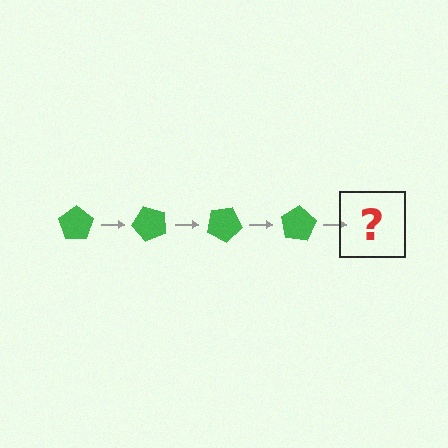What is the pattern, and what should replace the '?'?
The pattern is that the pentagon rotates 50 degrees each step. The '?' should be a green pentagon rotated 200 degrees.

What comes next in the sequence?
The next element should be a green pentagon rotated 200 degrees.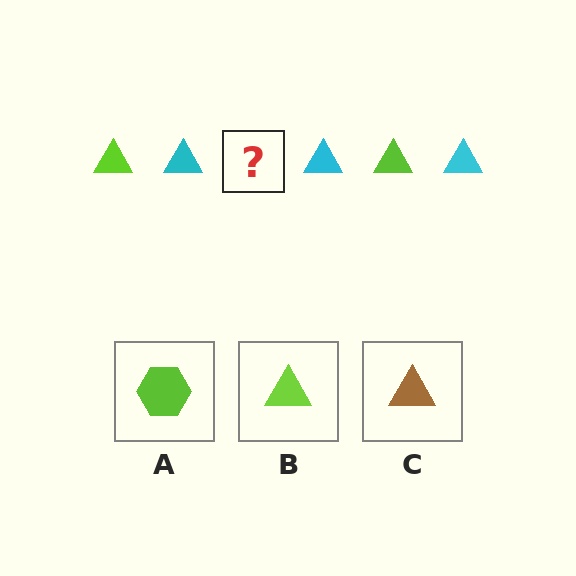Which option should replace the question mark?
Option B.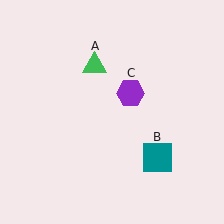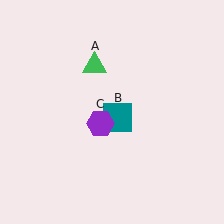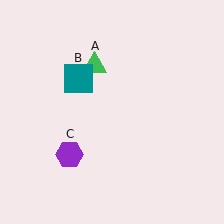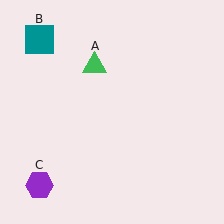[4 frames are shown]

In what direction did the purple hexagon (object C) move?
The purple hexagon (object C) moved down and to the left.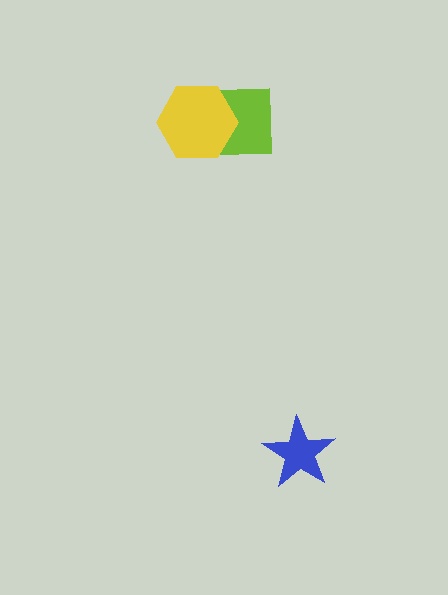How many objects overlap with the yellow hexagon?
1 object overlaps with the yellow hexagon.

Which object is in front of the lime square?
The yellow hexagon is in front of the lime square.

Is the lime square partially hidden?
Yes, it is partially covered by another shape.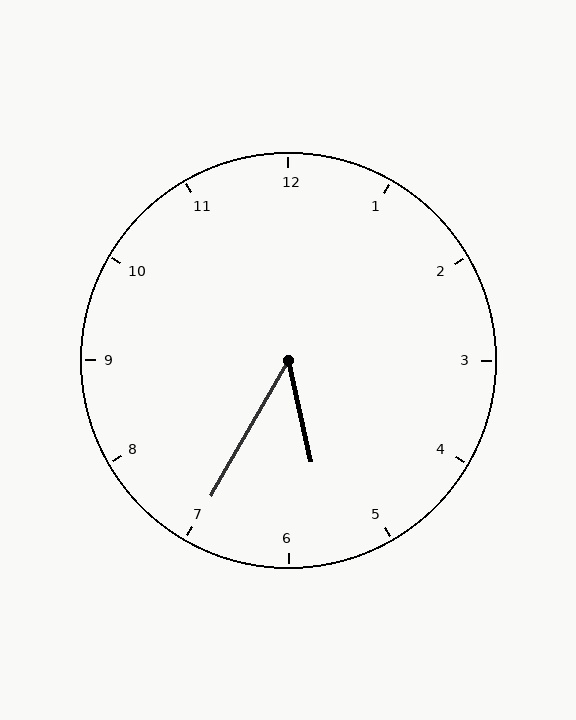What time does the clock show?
5:35.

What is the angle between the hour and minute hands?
Approximately 42 degrees.